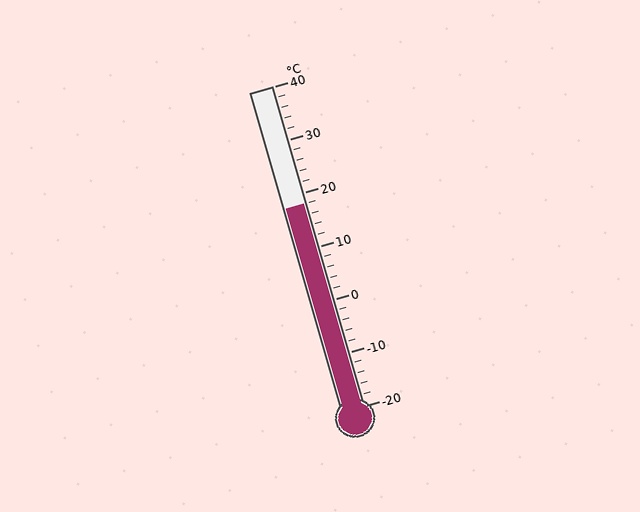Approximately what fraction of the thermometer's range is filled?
The thermometer is filled to approximately 65% of its range.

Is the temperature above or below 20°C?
The temperature is below 20°C.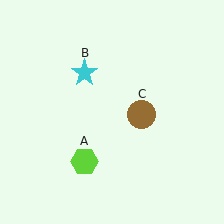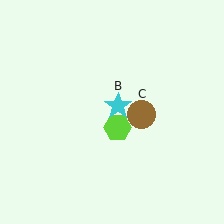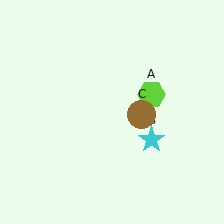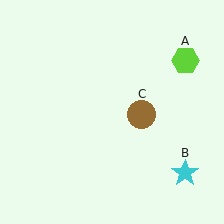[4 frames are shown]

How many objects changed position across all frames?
2 objects changed position: lime hexagon (object A), cyan star (object B).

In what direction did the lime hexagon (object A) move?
The lime hexagon (object A) moved up and to the right.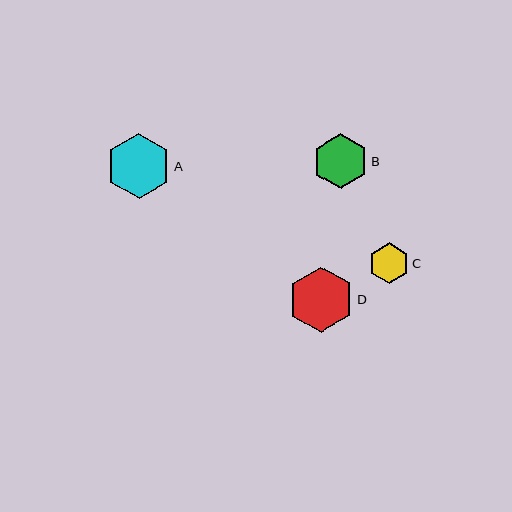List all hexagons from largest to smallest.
From largest to smallest: D, A, B, C.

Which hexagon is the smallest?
Hexagon C is the smallest with a size of approximately 40 pixels.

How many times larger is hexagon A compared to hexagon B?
Hexagon A is approximately 1.2 times the size of hexagon B.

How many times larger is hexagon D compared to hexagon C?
Hexagon D is approximately 1.6 times the size of hexagon C.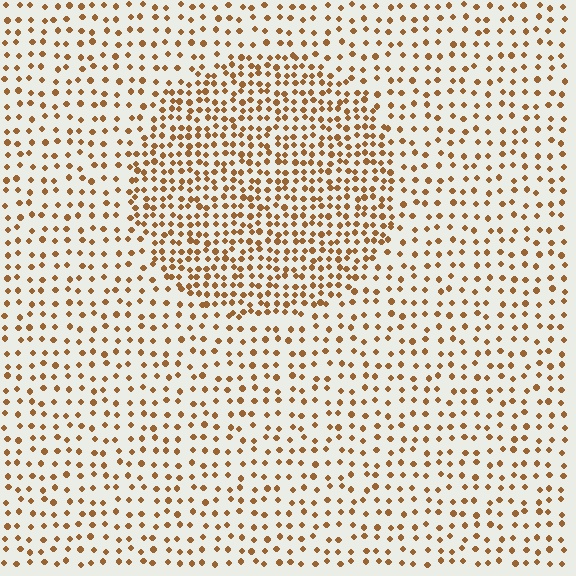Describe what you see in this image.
The image contains small brown elements arranged at two different densities. A circle-shaped region is visible where the elements are more densely packed than the surrounding area.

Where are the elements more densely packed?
The elements are more densely packed inside the circle boundary.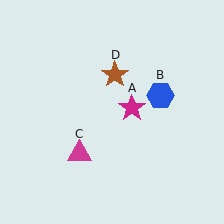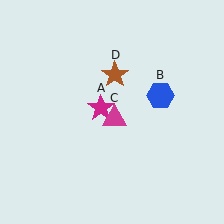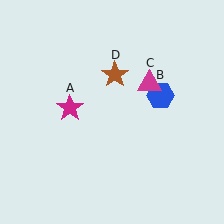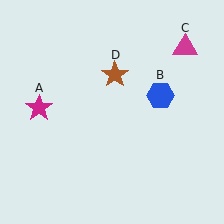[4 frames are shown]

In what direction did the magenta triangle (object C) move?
The magenta triangle (object C) moved up and to the right.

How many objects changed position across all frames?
2 objects changed position: magenta star (object A), magenta triangle (object C).